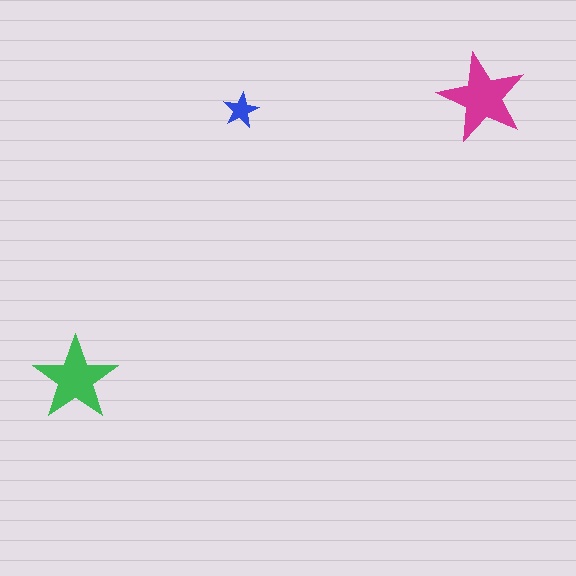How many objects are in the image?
There are 3 objects in the image.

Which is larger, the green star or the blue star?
The green one.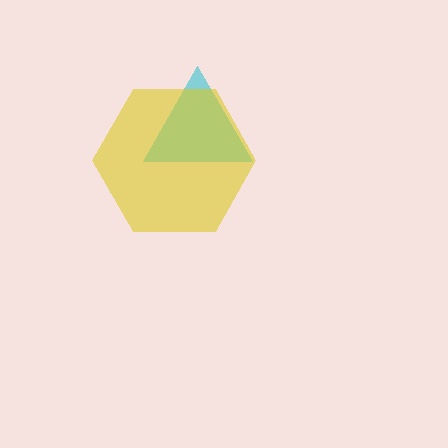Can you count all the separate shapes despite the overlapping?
Yes, there are 2 separate shapes.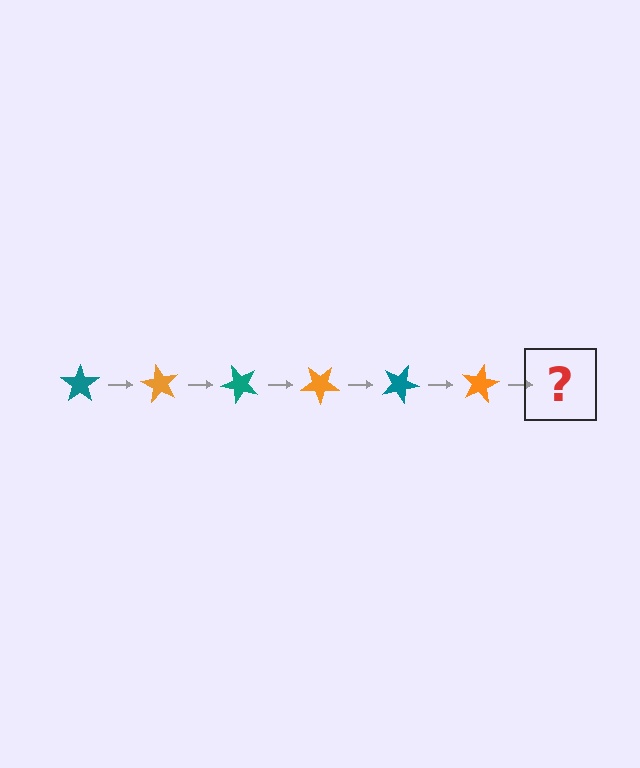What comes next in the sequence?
The next element should be a teal star, rotated 360 degrees from the start.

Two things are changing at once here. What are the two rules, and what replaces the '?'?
The two rules are that it rotates 60 degrees each step and the color cycles through teal and orange. The '?' should be a teal star, rotated 360 degrees from the start.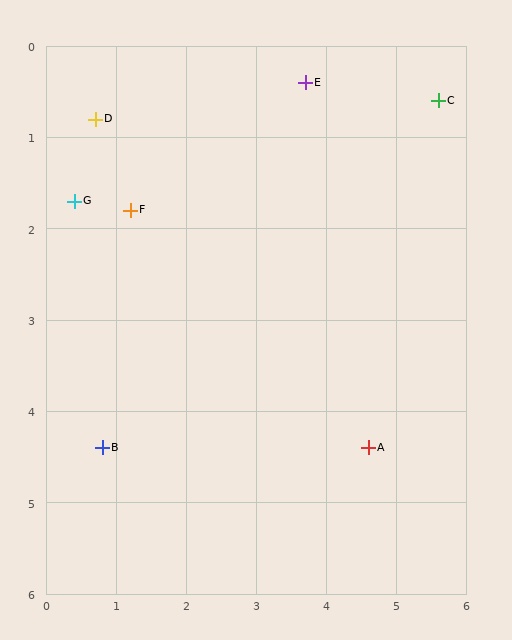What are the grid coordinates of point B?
Point B is at approximately (0.8, 4.4).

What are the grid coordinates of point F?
Point F is at approximately (1.2, 1.8).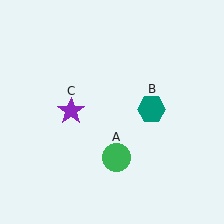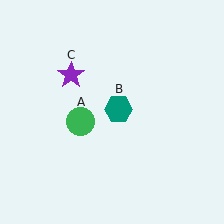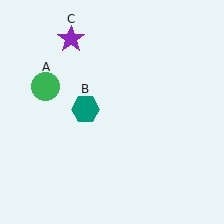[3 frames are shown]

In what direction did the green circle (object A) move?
The green circle (object A) moved up and to the left.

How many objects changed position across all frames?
3 objects changed position: green circle (object A), teal hexagon (object B), purple star (object C).